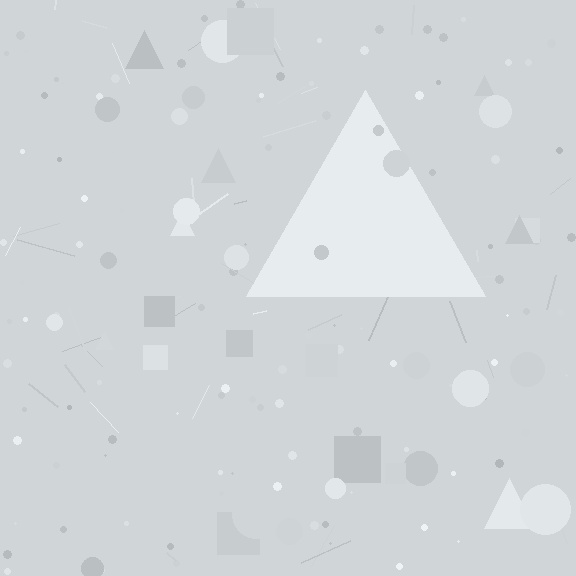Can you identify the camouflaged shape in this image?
The camouflaged shape is a triangle.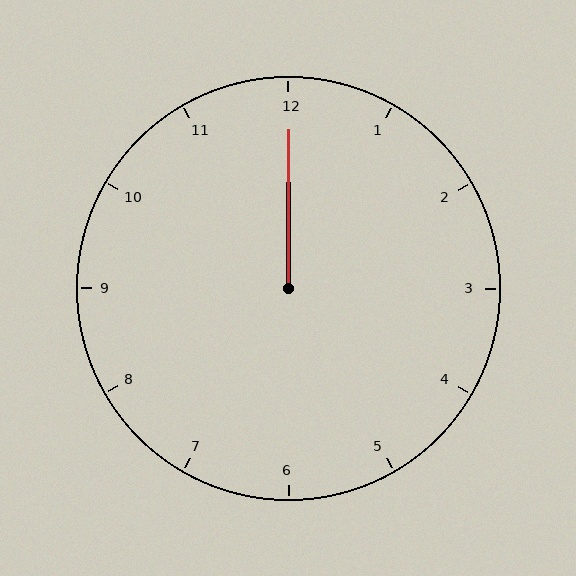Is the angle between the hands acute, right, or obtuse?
It is acute.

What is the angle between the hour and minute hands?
Approximately 0 degrees.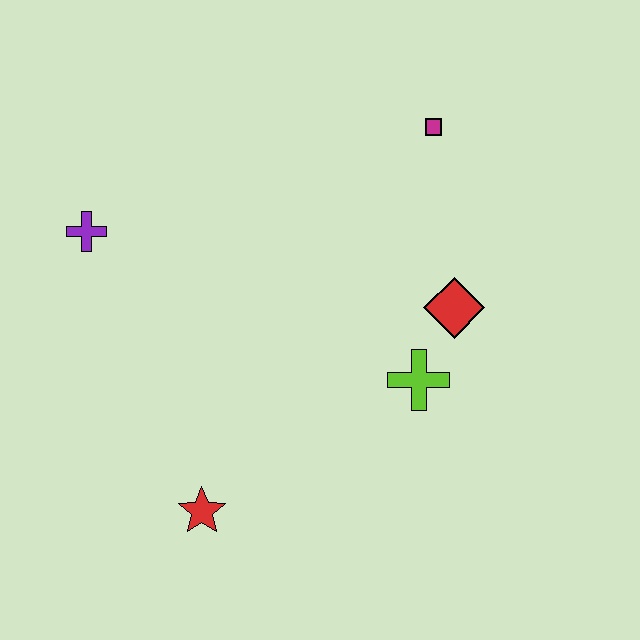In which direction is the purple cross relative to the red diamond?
The purple cross is to the left of the red diamond.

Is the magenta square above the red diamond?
Yes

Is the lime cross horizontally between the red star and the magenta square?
Yes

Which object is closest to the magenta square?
The red diamond is closest to the magenta square.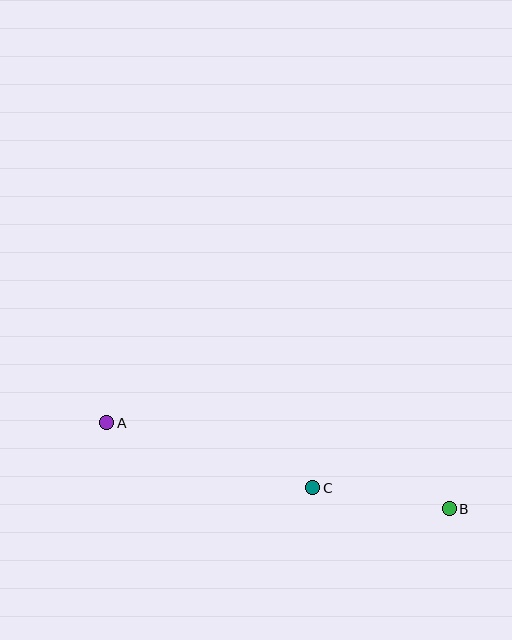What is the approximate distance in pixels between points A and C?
The distance between A and C is approximately 216 pixels.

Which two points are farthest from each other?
Points A and B are farthest from each other.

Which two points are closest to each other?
Points B and C are closest to each other.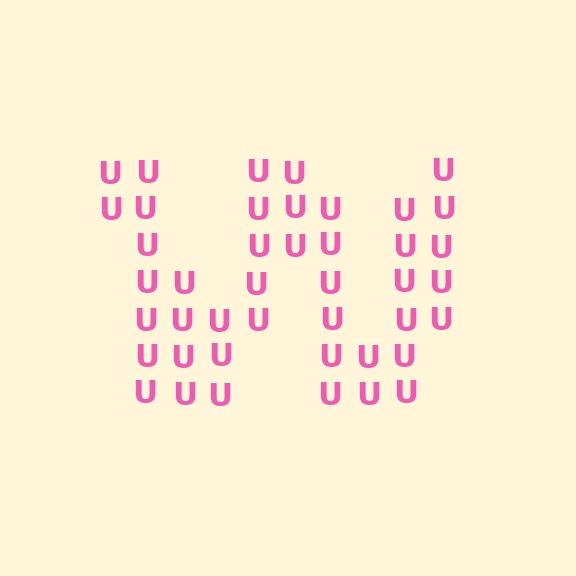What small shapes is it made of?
It is made of small letter U's.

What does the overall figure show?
The overall figure shows the letter W.